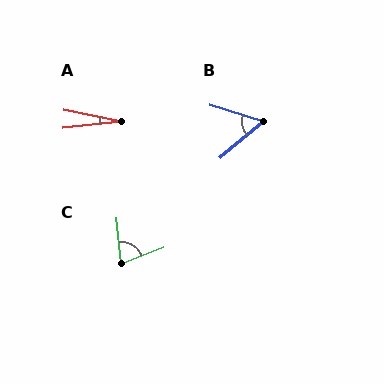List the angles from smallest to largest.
A (17°), B (57°), C (75°).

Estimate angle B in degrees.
Approximately 57 degrees.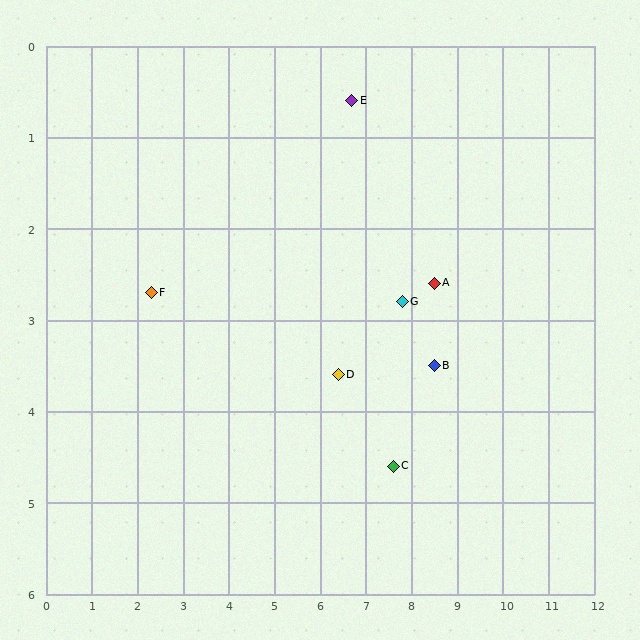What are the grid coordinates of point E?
Point E is at approximately (6.7, 0.6).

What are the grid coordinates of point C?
Point C is at approximately (7.6, 4.6).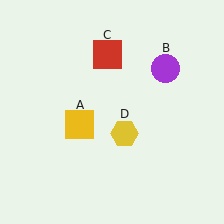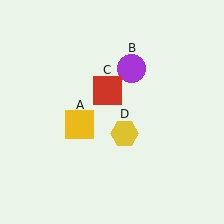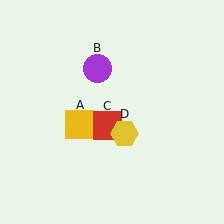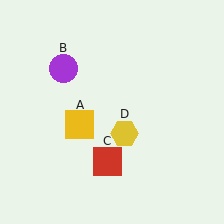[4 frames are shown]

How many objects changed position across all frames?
2 objects changed position: purple circle (object B), red square (object C).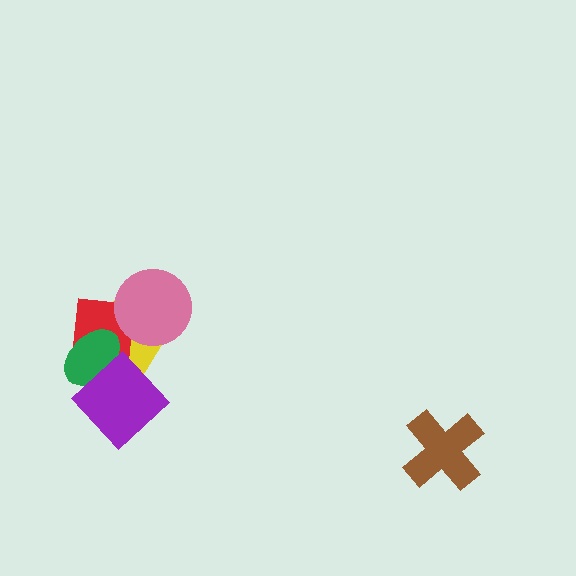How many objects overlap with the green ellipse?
3 objects overlap with the green ellipse.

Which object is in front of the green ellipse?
The purple diamond is in front of the green ellipse.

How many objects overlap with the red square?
4 objects overlap with the red square.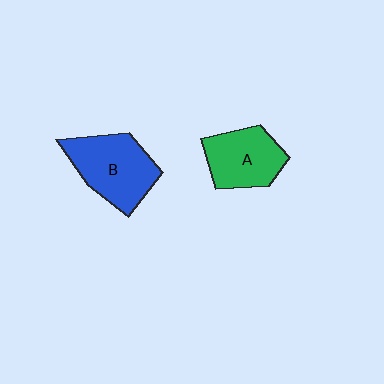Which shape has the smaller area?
Shape A (green).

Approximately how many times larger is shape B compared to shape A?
Approximately 1.2 times.